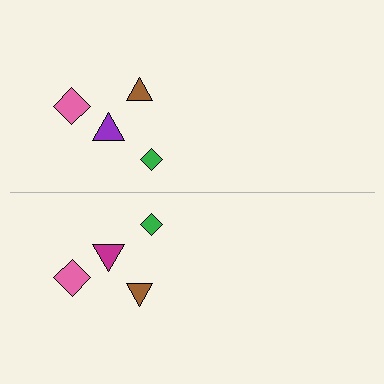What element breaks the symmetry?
The magenta triangle on the bottom side breaks the symmetry — its mirror counterpart is purple.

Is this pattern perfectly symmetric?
No, the pattern is not perfectly symmetric. The magenta triangle on the bottom side breaks the symmetry — its mirror counterpart is purple.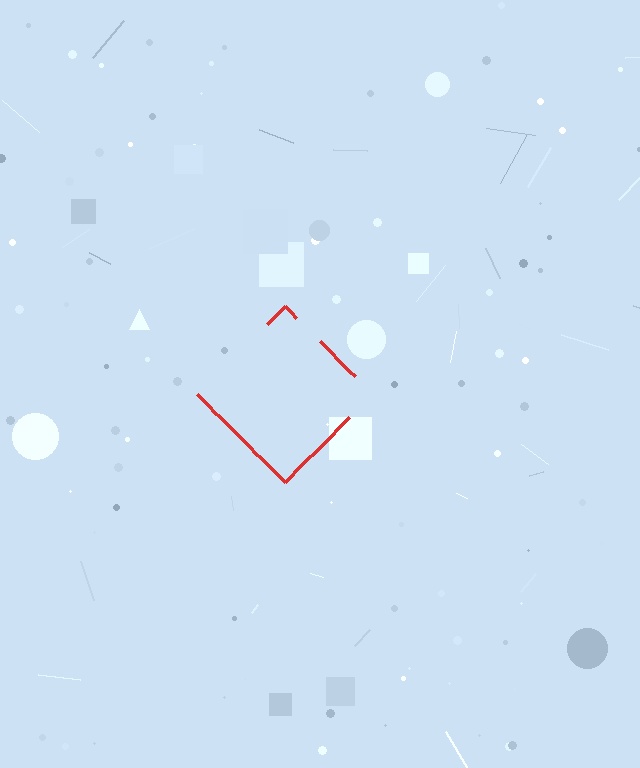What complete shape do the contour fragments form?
The contour fragments form a diamond.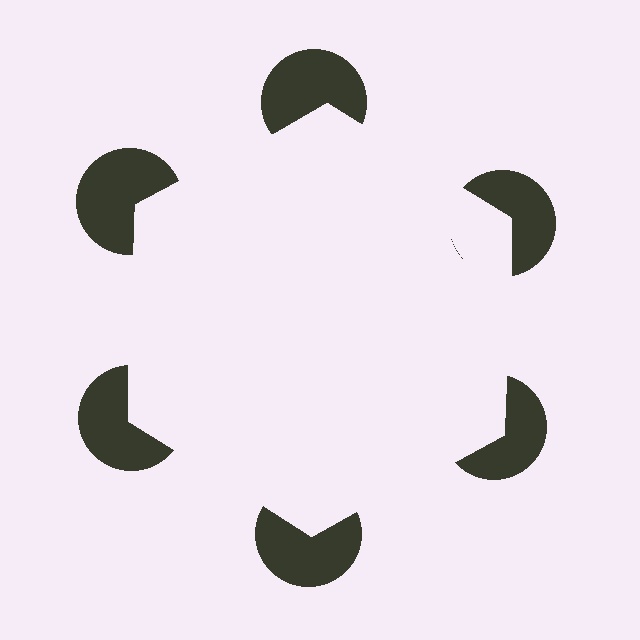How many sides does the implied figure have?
6 sides.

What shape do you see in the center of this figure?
An illusory hexagon — its edges are inferred from the aligned wedge cuts in the pac-man discs, not physically drawn.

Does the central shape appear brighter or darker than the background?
It typically appears slightly brighter than the background, even though no actual brightness change is drawn.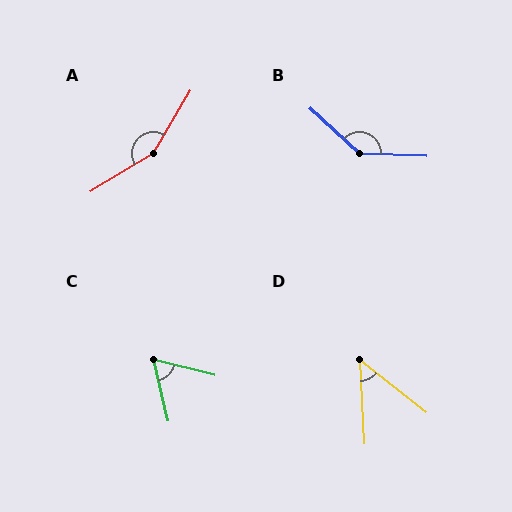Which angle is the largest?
A, at approximately 152 degrees.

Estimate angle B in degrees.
Approximately 139 degrees.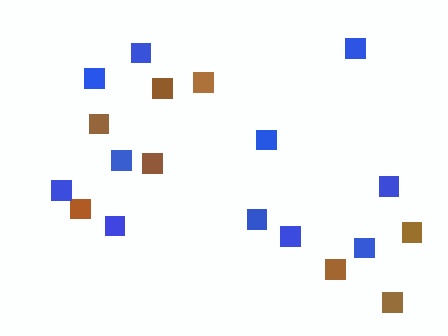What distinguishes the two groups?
There are 2 groups: one group of brown squares (8) and one group of blue squares (11).